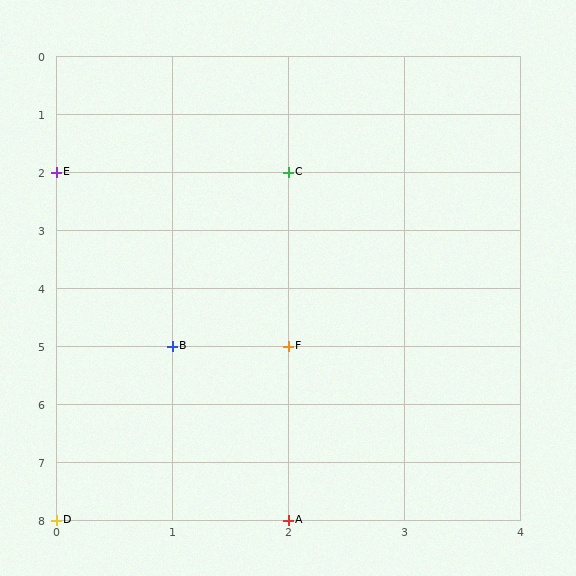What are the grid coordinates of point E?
Point E is at grid coordinates (0, 2).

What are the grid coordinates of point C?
Point C is at grid coordinates (2, 2).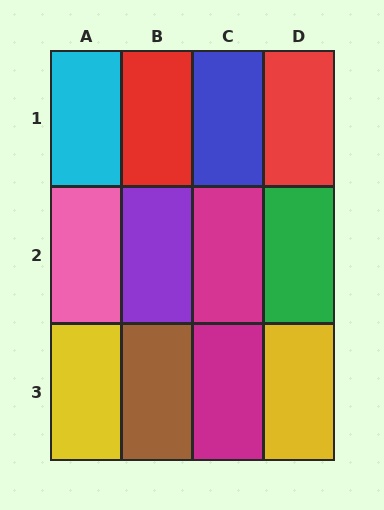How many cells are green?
1 cell is green.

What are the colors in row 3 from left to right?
Yellow, brown, magenta, yellow.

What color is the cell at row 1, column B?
Red.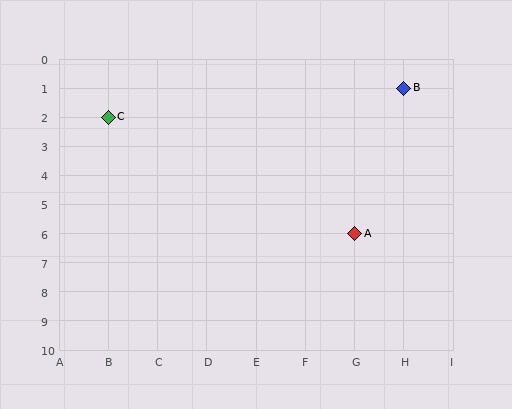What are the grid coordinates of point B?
Point B is at grid coordinates (H, 1).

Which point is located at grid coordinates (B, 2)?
Point C is at (B, 2).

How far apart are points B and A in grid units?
Points B and A are 1 column and 5 rows apart (about 5.1 grid units diagonally).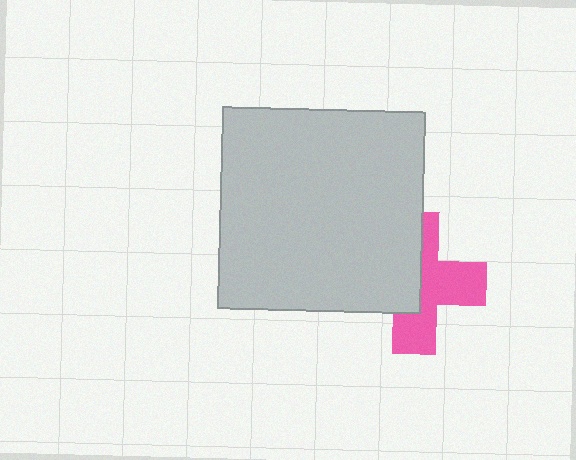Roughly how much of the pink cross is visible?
About half of it is visible (roughly 52%).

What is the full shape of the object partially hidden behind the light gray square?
The partially hidden object is a pink cross.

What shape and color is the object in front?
The object in front is a light gray square.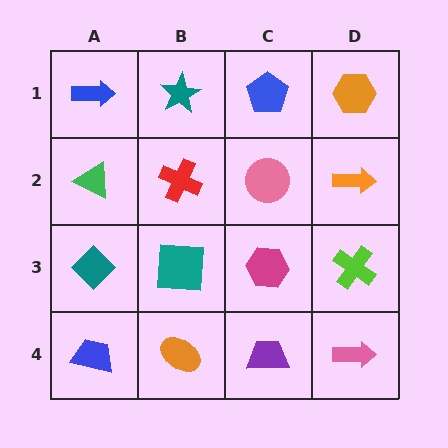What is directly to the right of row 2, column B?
A pink circle.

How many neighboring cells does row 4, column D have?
2.